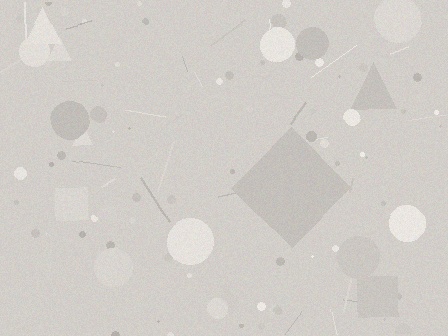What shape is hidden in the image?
A diamond is hidden in the image.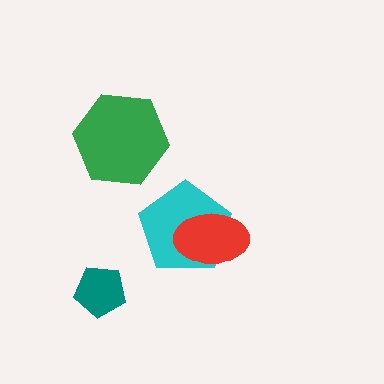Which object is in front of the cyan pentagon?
The red ellipse is in front of the cyan pentagon.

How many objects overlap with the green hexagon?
0 objects overlap with the green hexagon.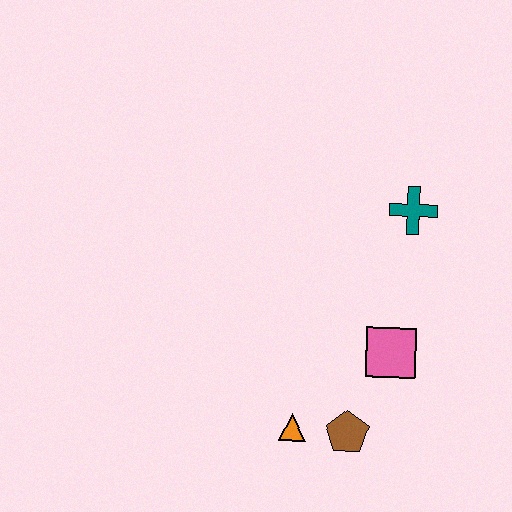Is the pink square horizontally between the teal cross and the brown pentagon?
Yes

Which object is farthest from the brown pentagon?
The teal cross is farthest from the brown pentagon.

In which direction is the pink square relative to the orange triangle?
The pink square is to the right of the orange triangle.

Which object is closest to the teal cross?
The pink square is closest to the teal cross.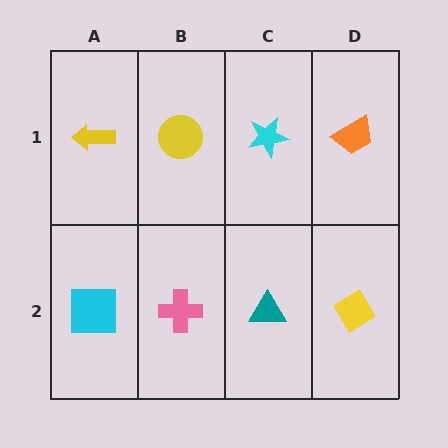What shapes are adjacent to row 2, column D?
An orange trapezoid (row 1, column D), a teal triangle (row 2, column C).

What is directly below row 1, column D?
A yellow diamond.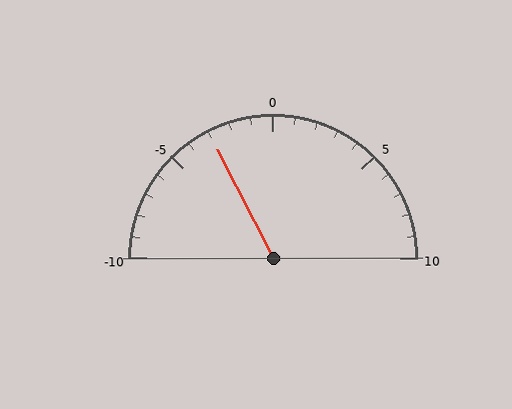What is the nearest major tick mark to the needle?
The nearest major tick mark is -5.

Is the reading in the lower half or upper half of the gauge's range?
The reading is in the lower half of the range (-10 to 10).